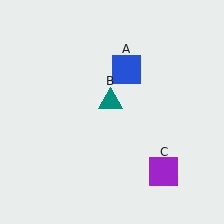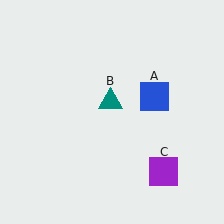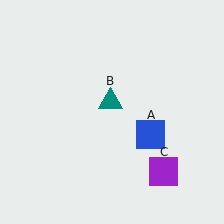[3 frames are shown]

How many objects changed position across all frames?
1 object changed position: blue square (object A).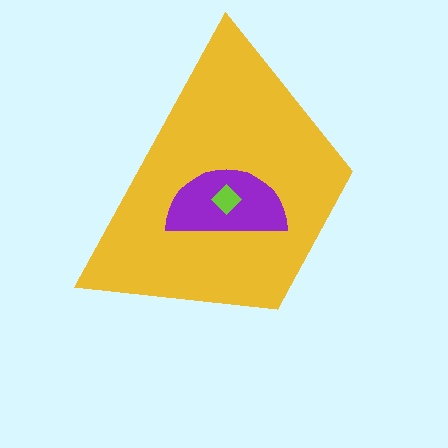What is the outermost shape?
The yellow trapezoid.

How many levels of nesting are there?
3.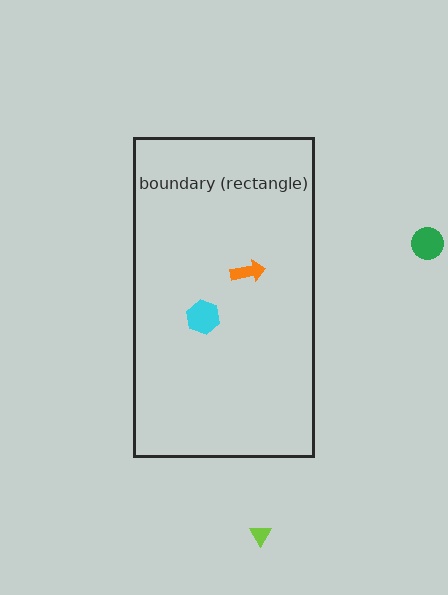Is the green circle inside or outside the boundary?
Outside.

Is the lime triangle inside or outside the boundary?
Outside.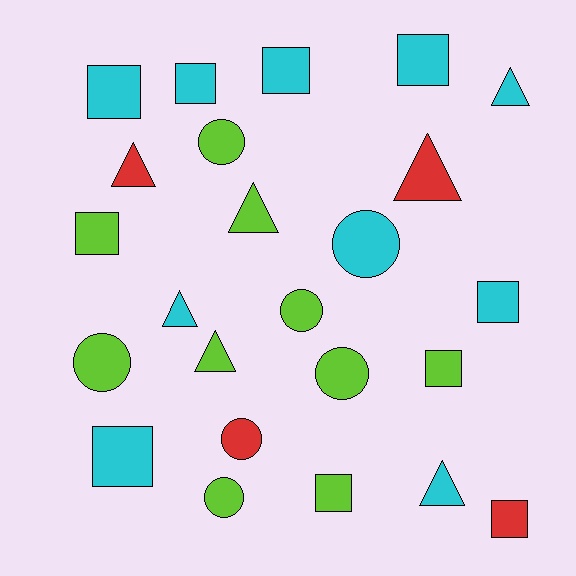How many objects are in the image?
There are 24 objects.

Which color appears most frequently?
Cyan, with 10 objects.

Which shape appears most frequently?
Square, with 10 objects.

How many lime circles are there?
There are 5 lime circles.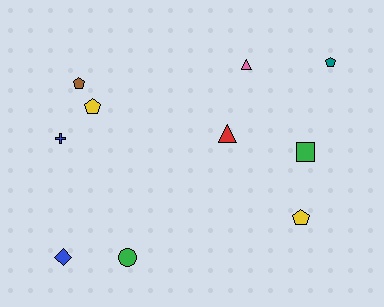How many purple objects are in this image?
There are no purple objects.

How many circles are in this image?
There is 1 circle.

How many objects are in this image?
There are 10 objects.